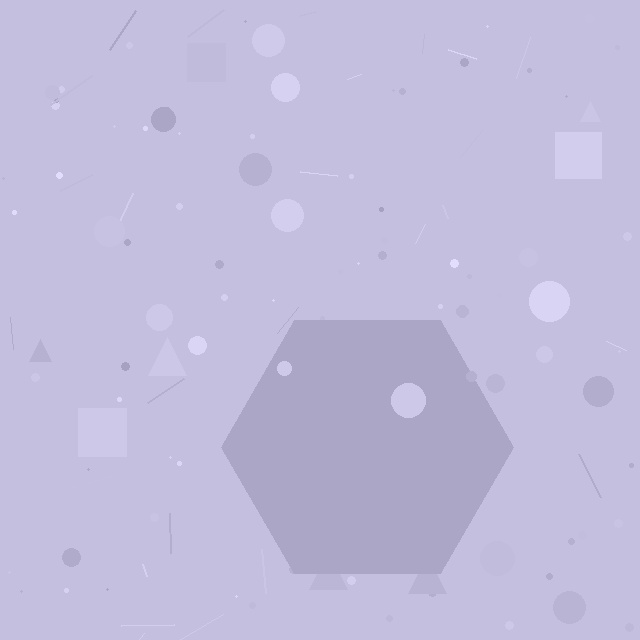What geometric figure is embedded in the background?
A hexagon is embedded in the background.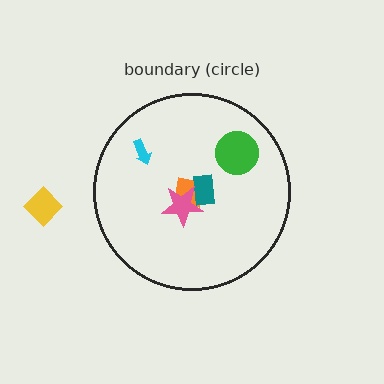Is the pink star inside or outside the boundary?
Inside.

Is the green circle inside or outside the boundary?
Inside.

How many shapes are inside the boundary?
5 inside, 1 outside.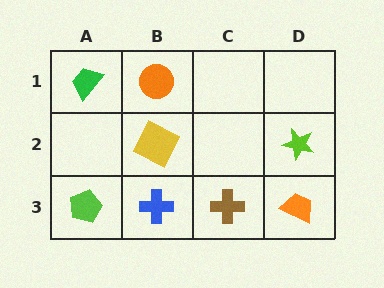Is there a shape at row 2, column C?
No, that cell is empty.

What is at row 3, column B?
A blue cross.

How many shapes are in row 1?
2 shapes.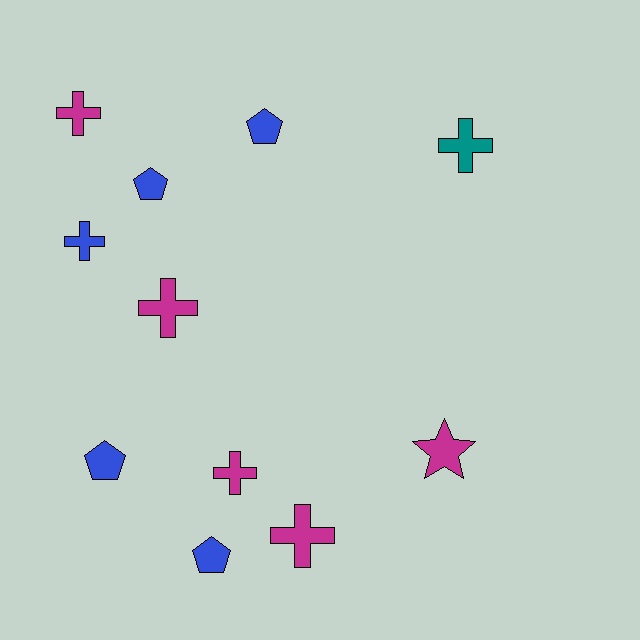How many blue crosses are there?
There is 1 blue cross.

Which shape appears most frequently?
Cross, with 6 objects.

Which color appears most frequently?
Blue, with 5 objects.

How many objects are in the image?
There are 11 objects.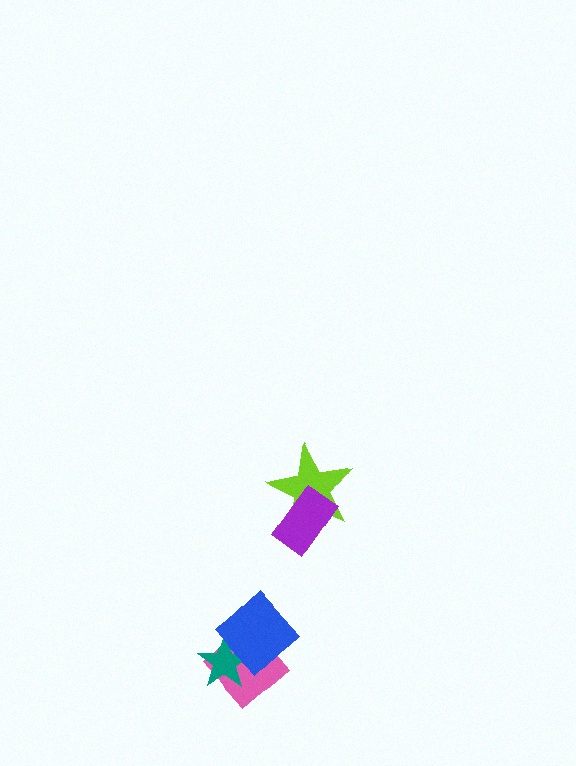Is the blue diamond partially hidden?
No, no other shape covers it.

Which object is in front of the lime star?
The purple rectangle is in front of the lime star.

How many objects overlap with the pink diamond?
2 objects overlap with the pink diamond.